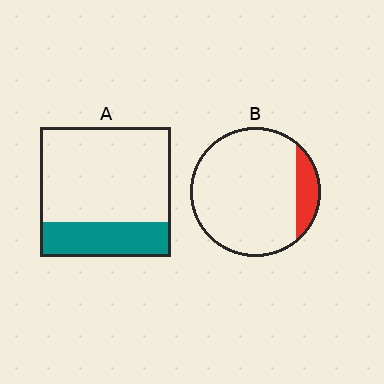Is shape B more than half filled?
No.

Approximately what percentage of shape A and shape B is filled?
A is approximately 25% and B is approximately 15%.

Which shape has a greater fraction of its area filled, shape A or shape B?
Shape A.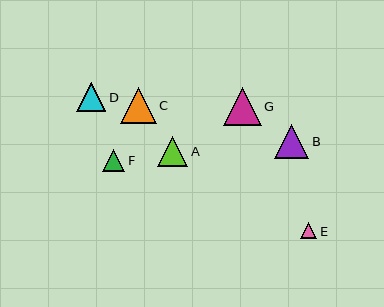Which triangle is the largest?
Triangle G is the largest with a size of approximately 38 pixels.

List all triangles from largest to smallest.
From largest to smallest: G, C, B, A, D, F, E.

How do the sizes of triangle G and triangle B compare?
Triangle G and triangle B are approximately the same size.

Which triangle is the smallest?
Triangle E is the smallest with a size of approximately 16 pixels.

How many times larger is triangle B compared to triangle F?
Triangle B is approximately 1.5 times the size of triangle F.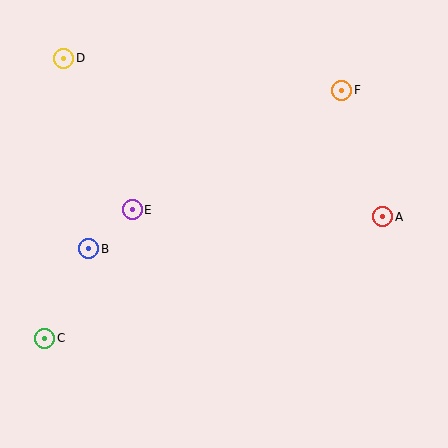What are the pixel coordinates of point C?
Point C is at (45, 338).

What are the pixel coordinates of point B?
Point B is at (89, 249).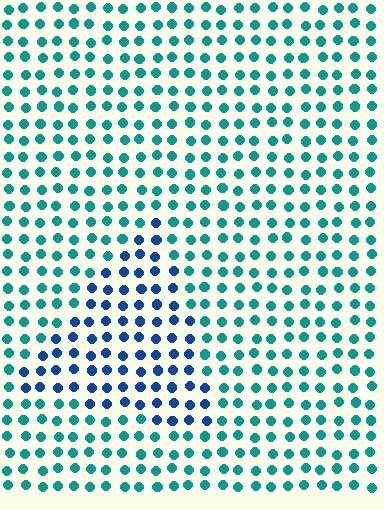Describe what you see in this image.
The image is filled with small teal elements in a uniform arrangement. A triangle-shaped region is visible where the elements are tinted to a slightly different hue, forming a subtle color boundary.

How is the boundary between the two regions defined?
The boundary is defined purely by a slight shift in hue (about 41 degrees). Spacing, size, and orientation are identical on both sides.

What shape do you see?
I see a triangle.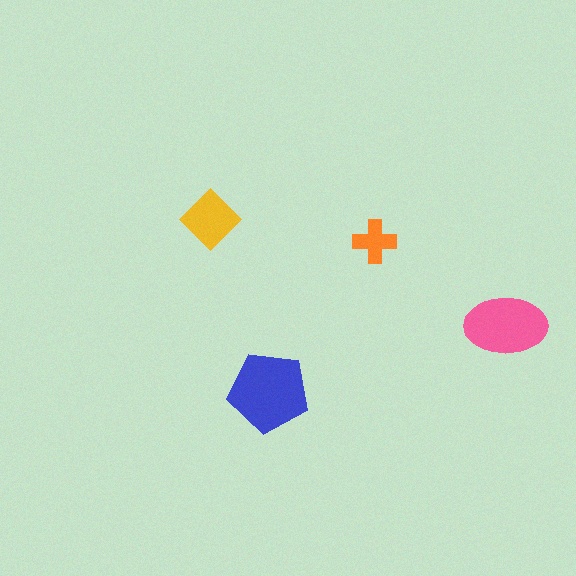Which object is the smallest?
The orange cross.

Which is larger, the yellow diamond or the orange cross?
The yellow diamond.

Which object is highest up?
The yellow diamond is topmost.